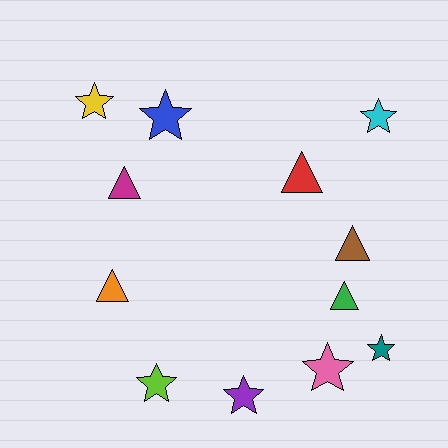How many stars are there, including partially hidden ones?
There are 7 stars.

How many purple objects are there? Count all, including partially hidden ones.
There is 1 purple object.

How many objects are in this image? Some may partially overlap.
There are 12 objects.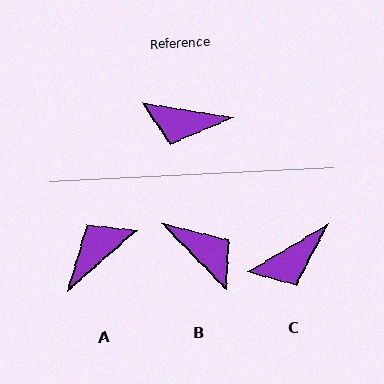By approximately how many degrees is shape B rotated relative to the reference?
Approximately 143 degrees counter-clockwise.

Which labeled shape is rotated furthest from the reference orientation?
B, about 143 degrees away.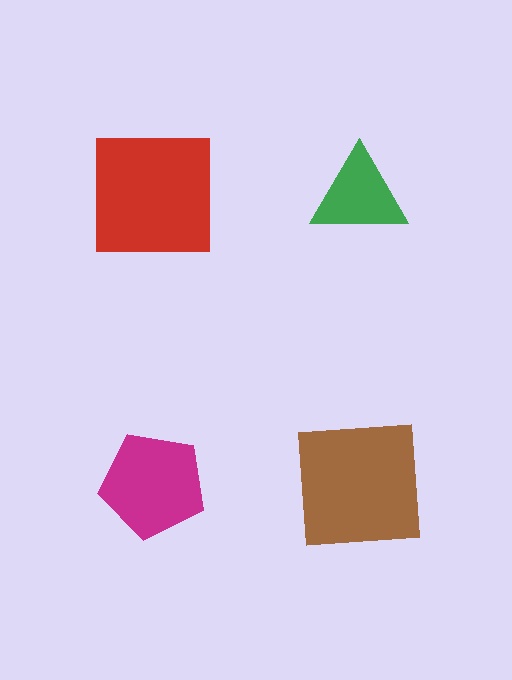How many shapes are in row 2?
2 shapes.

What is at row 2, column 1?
A magenta pentagon.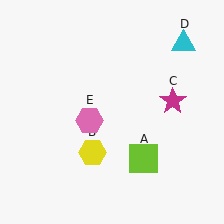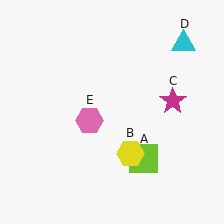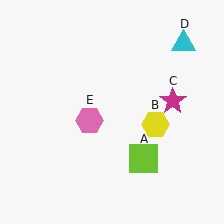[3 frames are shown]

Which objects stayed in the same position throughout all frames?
Lime square (object A) and magenta star (object C) and cyan triangle (object D) and pink hexagon (object E) remained stationary.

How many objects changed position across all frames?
1 object changed position: yellow hexagon (object B).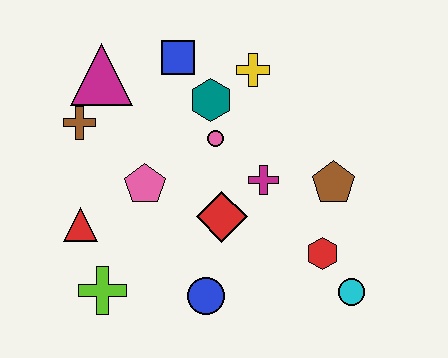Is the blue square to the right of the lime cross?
Yes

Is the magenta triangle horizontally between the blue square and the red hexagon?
No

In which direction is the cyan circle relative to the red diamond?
The cyan circle is to the right of the red diamond.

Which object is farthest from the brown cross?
The cyan circle is farthest from the brown cross.